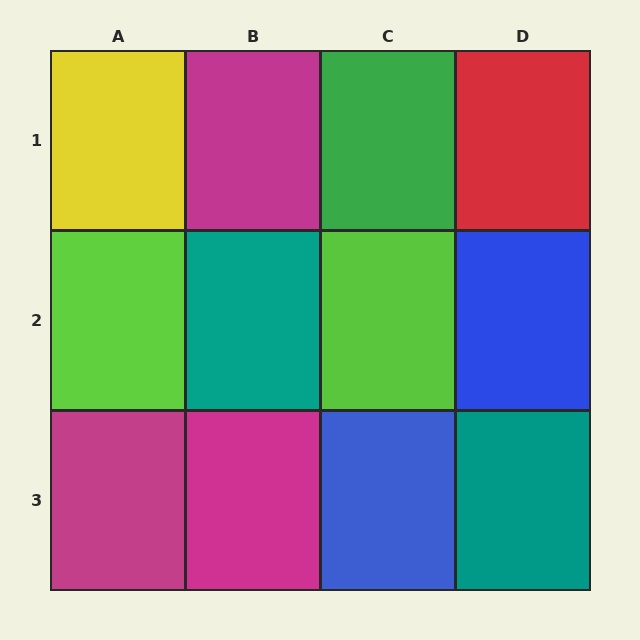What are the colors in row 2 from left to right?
Lime, teal, lime, blue.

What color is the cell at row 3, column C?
Blue.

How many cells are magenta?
3 cells are magenta.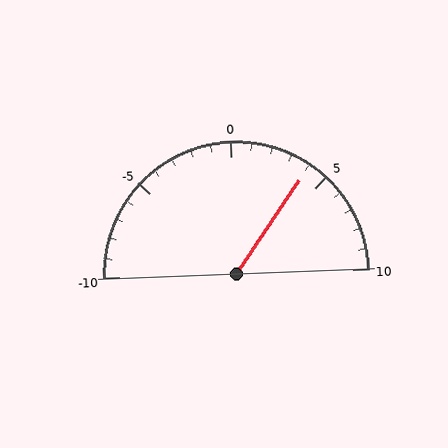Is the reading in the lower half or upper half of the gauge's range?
The reading is in the upper half of the range (-10 to 10).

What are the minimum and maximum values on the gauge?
The gauge ranges from -10 to 10.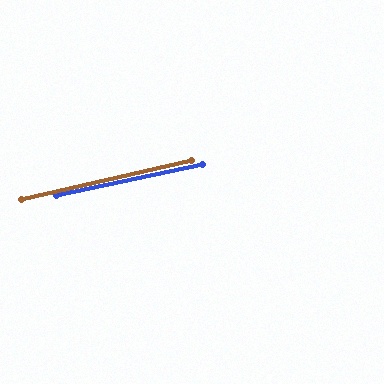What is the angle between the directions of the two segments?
Approximately 1 degree.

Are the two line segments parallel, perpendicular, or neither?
Parallel — their directions differ by only 0.6°.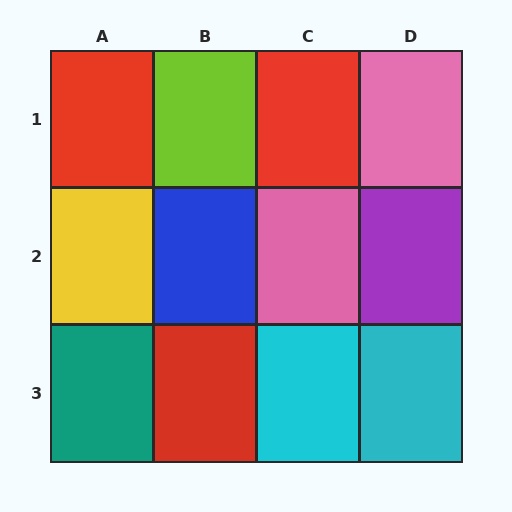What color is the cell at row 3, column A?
Teal.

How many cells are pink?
2 cells are pink.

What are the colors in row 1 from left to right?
Red, lime, red, pink.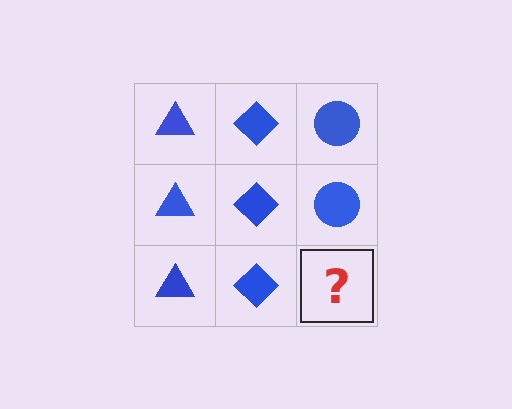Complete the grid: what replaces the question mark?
The question mark should be replaced with a blue circle.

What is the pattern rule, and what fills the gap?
The rule is that each column has a consistent shape. The gap should be filled with a blue circle.